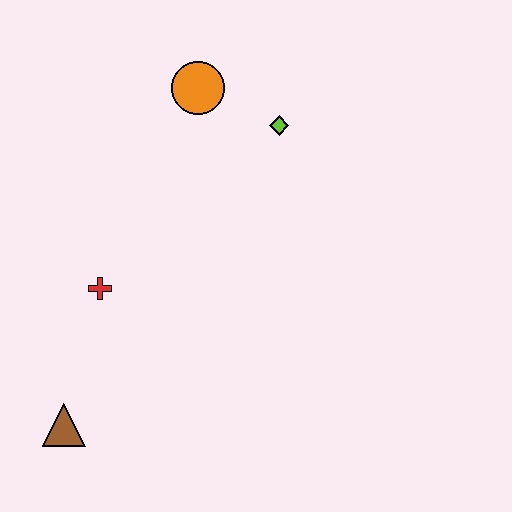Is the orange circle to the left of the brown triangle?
No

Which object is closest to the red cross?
The brown triangle is closest to the red cross.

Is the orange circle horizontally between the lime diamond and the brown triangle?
Yes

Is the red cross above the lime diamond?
No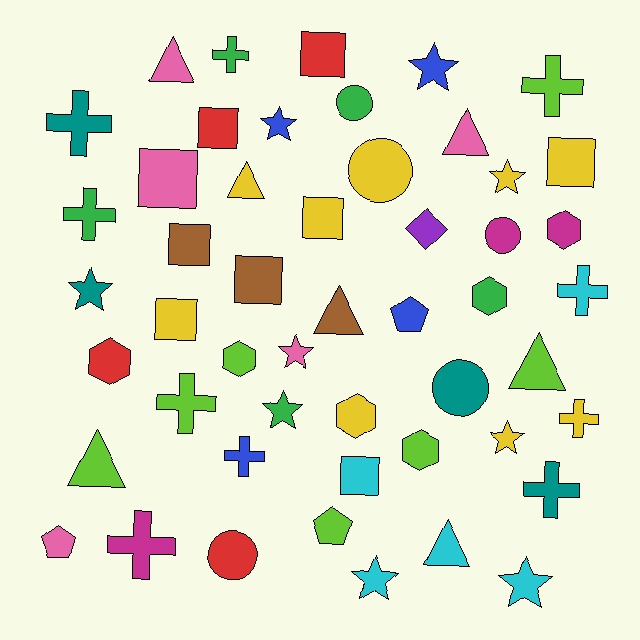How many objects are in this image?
There are 50 objects.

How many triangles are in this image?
There are 7 triangles.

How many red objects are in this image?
There are 4 red objects.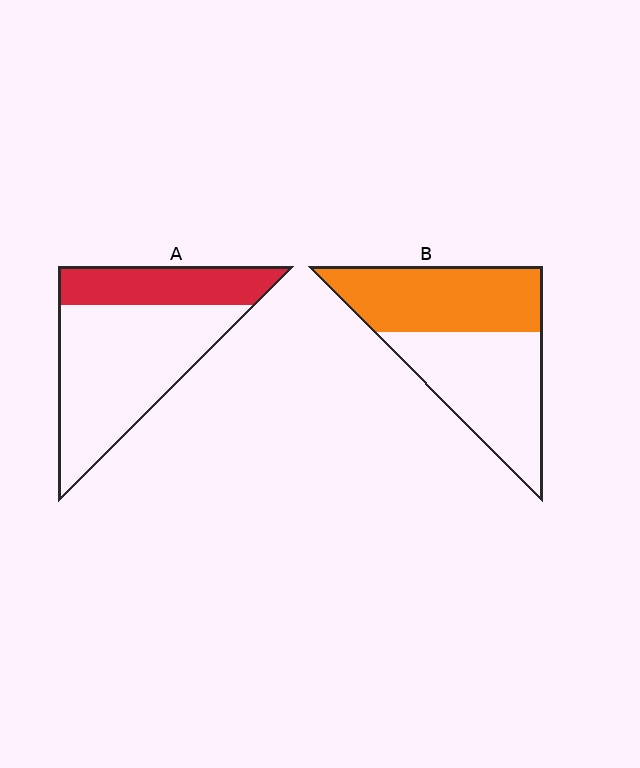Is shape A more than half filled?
No.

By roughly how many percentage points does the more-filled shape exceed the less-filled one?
By roughly 20 percentage points (B over A).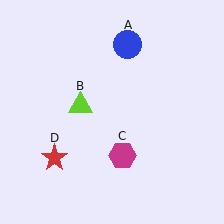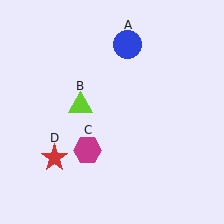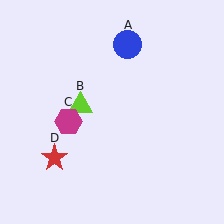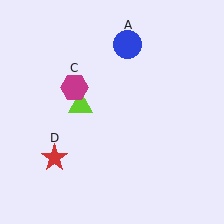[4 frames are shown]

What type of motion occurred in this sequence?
The magenta hexagon (object C) rotated clockwise around the center of the scene.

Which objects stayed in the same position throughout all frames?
Blue circle (object A) and lime triangle (object B) and red star (object D) remained stationary.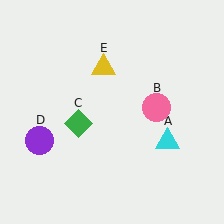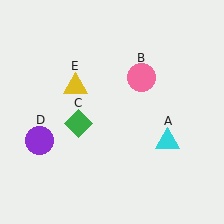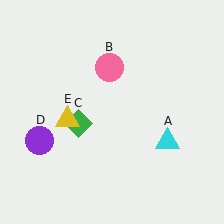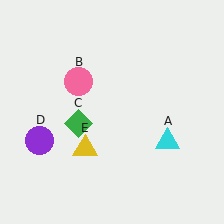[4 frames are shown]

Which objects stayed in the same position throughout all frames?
Cyan triangle (object A) and green diamond (object C) and purple circle (object D) remained stationary.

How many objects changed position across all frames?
2 objects changed position: pink circle (object B), yellow triangle (object E).